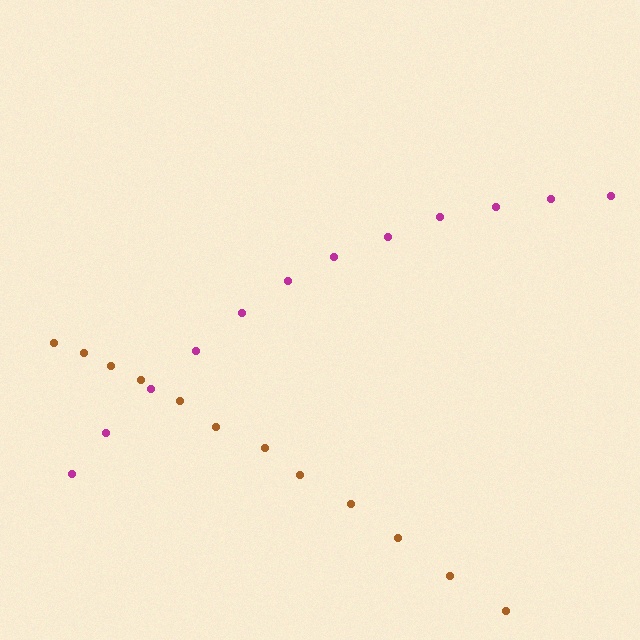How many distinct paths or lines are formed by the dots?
There are 2 distinct paths.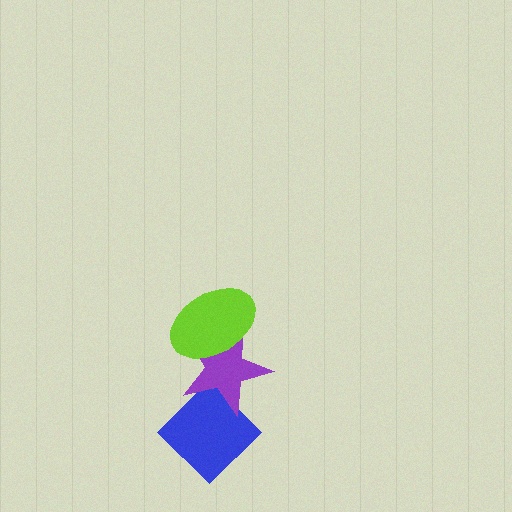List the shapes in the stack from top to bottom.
From top to bottom: the lime ellipse, the purple star, the blue diamond.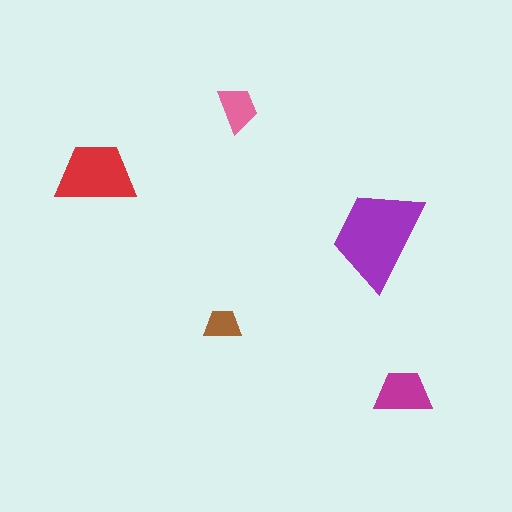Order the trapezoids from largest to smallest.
the purple one, the red one, the magenta one, the pink one, the brown one.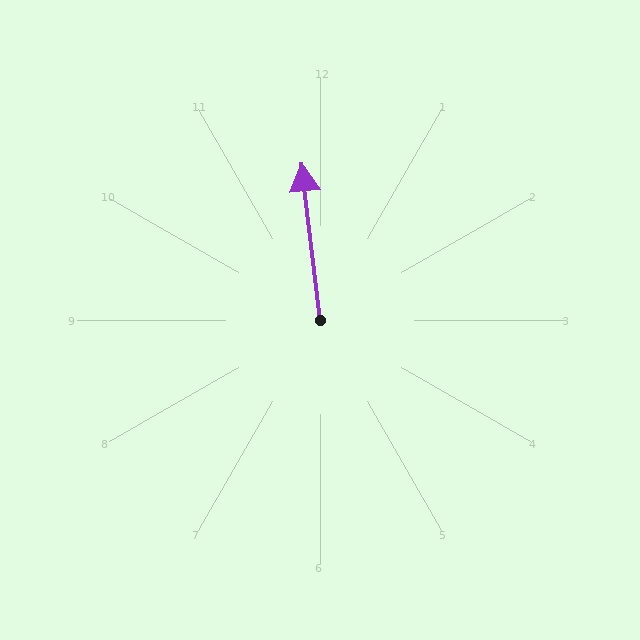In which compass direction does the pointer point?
North.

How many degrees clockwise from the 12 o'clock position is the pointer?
Approximately 353 degrees.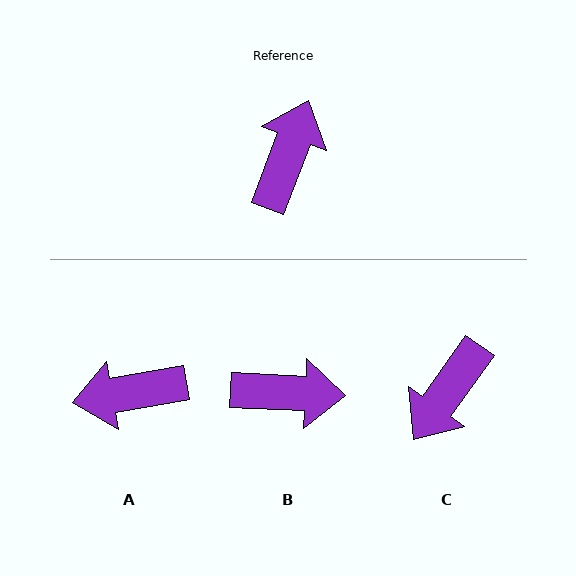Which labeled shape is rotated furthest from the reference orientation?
C, about 165 degrees away.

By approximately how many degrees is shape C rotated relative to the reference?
Approximately 165 degrees counter-clockwise.